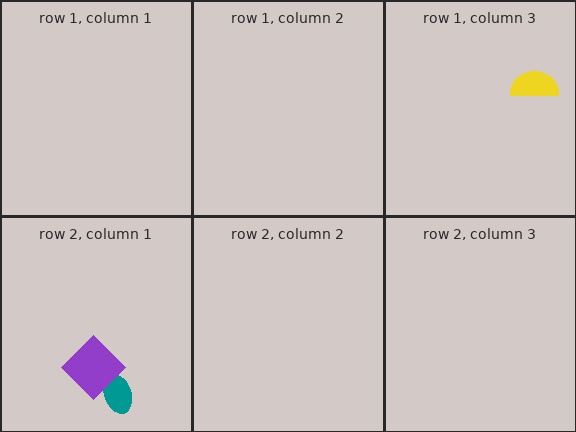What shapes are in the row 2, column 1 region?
The teal ellipse, the purple diamond.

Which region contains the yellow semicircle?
The row 1, column 3 region.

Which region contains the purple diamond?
The row 2, column 1 region.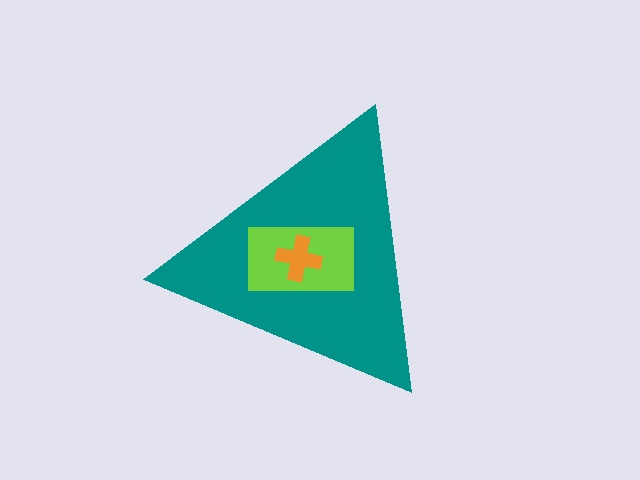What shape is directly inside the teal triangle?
The lime rectangle.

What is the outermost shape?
The teal triangle.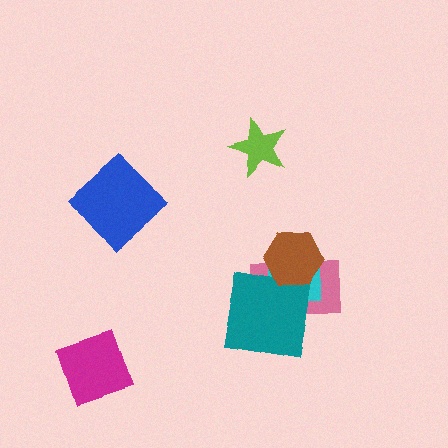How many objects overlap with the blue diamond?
0 objects overlap with the blue diamond.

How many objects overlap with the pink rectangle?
3 objects overlap with the pink rectangle.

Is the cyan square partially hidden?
Yes, it is partially covered by another shape.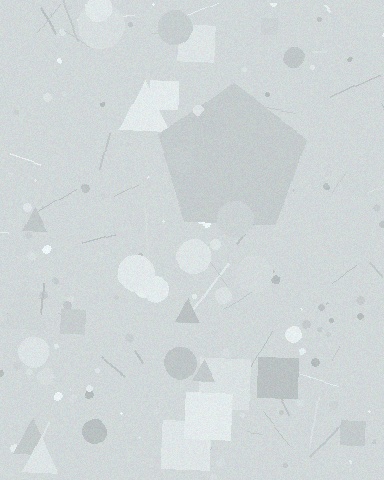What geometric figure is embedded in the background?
A pentagon is embedded in the background.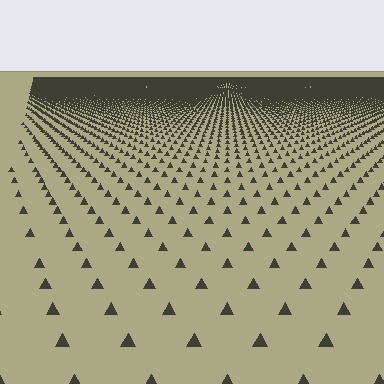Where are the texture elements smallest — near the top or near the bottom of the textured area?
Near the top.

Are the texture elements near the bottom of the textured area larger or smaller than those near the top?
Larger. Near the bottom, elements are closer to the viewer and appear at a bigger on-screen size.